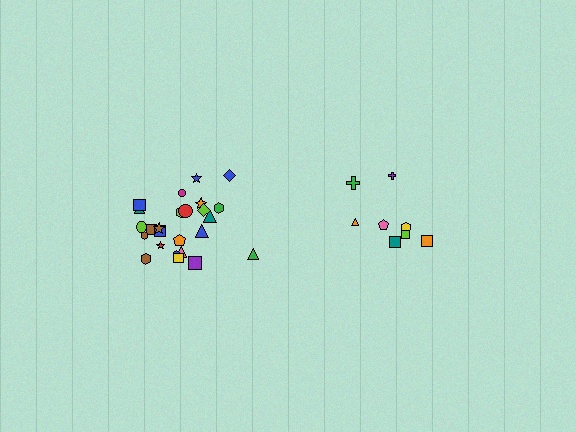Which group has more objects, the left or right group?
The left group.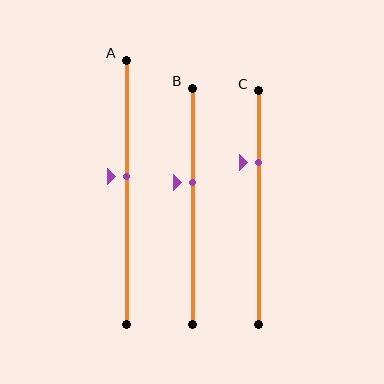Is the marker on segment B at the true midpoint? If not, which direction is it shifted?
No, the marker on segment B is shifted upward by about 10% of the segment length.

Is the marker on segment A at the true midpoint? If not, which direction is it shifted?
No, the marker on segment A is shifted upward by about 6% of the segment length.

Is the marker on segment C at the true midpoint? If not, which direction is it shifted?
No, the marker on segment C is shifted upward by about 19% of the segment length.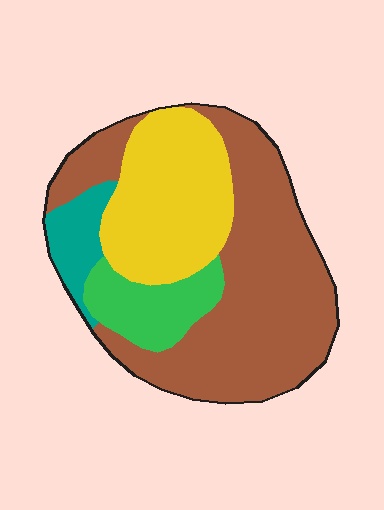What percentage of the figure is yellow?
Yellow covers roughly 30% of the figure.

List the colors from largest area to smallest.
From largest to smallest: brown, yellow, green, teal.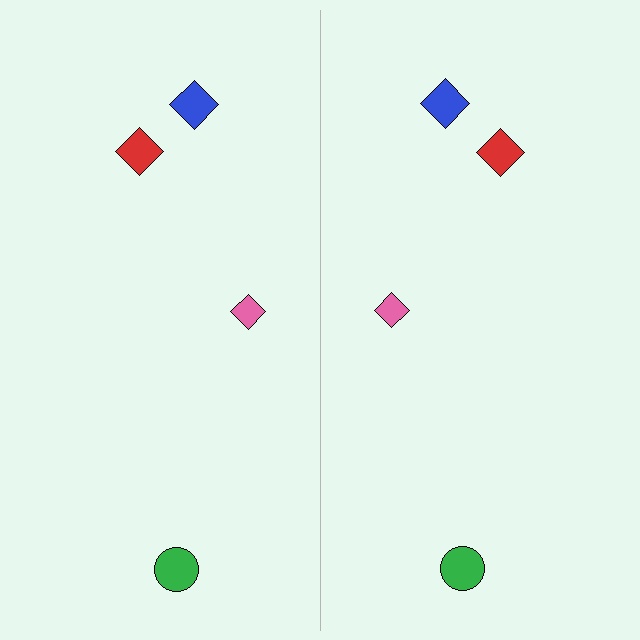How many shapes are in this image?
There are 8 shapes in this image.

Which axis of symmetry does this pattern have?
The pattern has a vertical axis of symmetry running through the center of the image.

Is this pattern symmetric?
Yes, this pattern has bilateral (reflection) symmetry.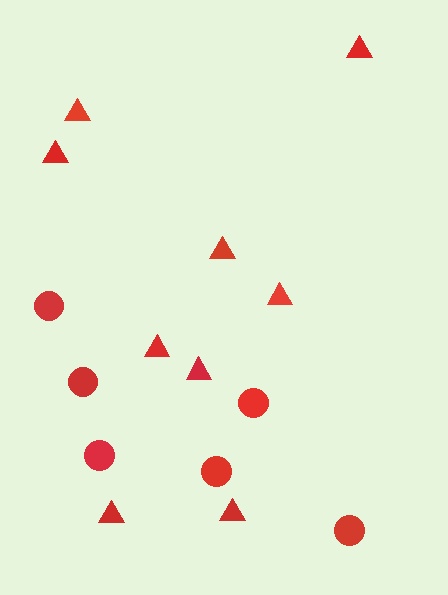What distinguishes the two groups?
There are 2 groups: one group of circles (6) and one group of triangles (9).